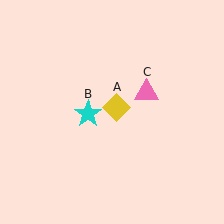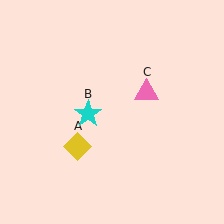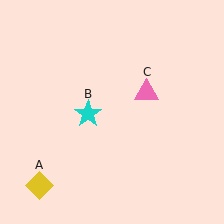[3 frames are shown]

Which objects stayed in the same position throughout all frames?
Cyan star (object B) and pink triangle (object C) remained stationary.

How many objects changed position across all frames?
1 object changed position: yellow diamond (object A).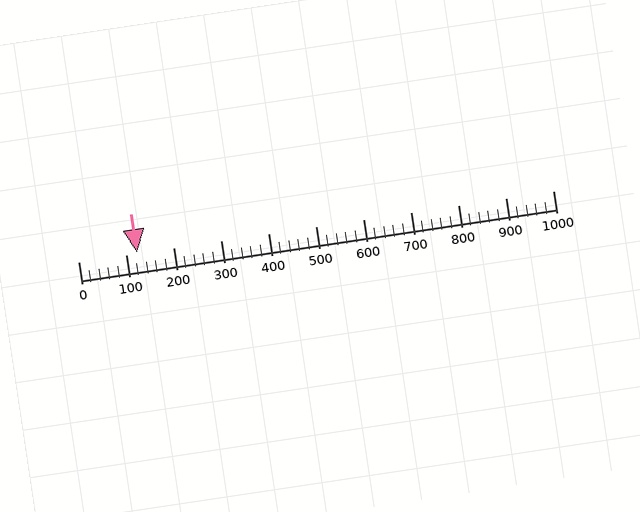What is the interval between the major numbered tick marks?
The major tick marks are spaced 100 units apart.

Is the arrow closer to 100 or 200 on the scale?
The arrow is closer to 100.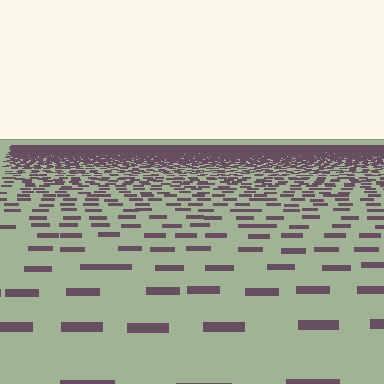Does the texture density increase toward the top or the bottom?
Density increases toward the top.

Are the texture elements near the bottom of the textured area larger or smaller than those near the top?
Larger. Near the bottom, elements are closer to the viewer and appear at a bigger on-screen size.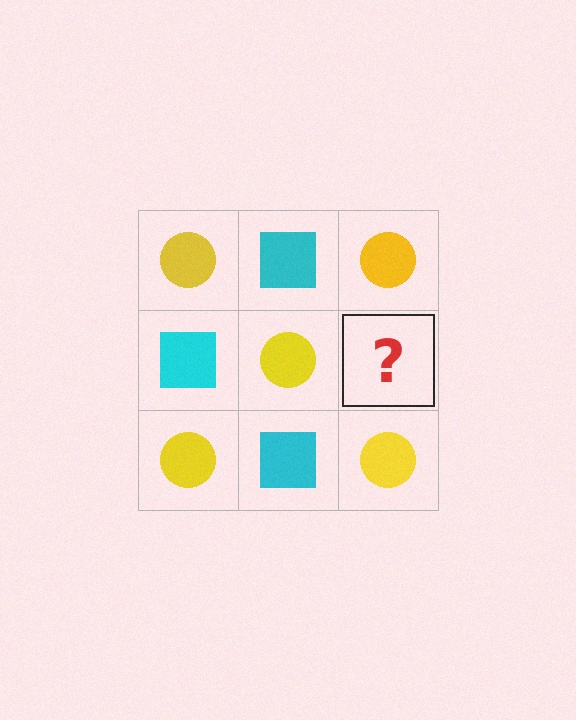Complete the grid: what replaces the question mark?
The question mark should be replaced with a cyan square.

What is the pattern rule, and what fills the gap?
The rule is that it alternates yellow circle and cyan square in a checkerboard pattern. The gap should be filled with a cyan square.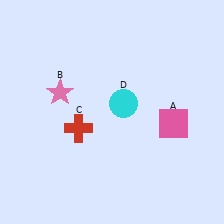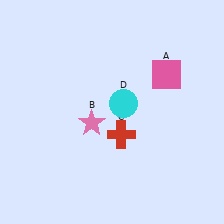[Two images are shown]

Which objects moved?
The objects that moved are: the pink square (A), the pink star (B), the red cross (C).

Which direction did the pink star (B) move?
The pink star (B) moved right.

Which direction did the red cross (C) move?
The red cross (C) moved right.